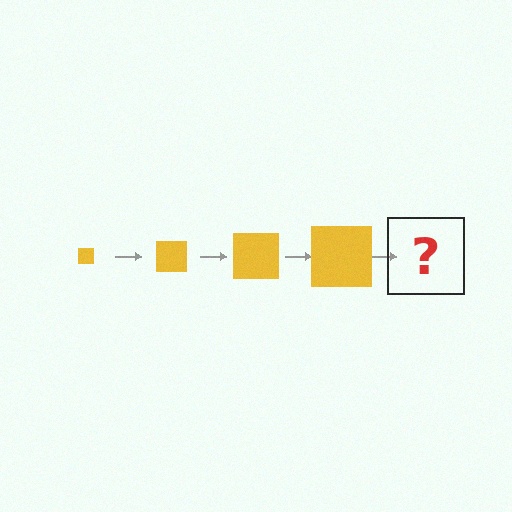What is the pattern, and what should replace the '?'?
The pattern is that the square gets progressively larger each step. The '?' should be a yellow square, larger than the previous one.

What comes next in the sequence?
The next element should be a yellow square, larger than the previous one.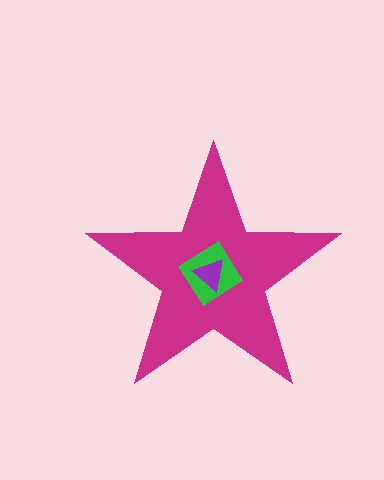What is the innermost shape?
The purple triangle.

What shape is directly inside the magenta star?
The green diamond.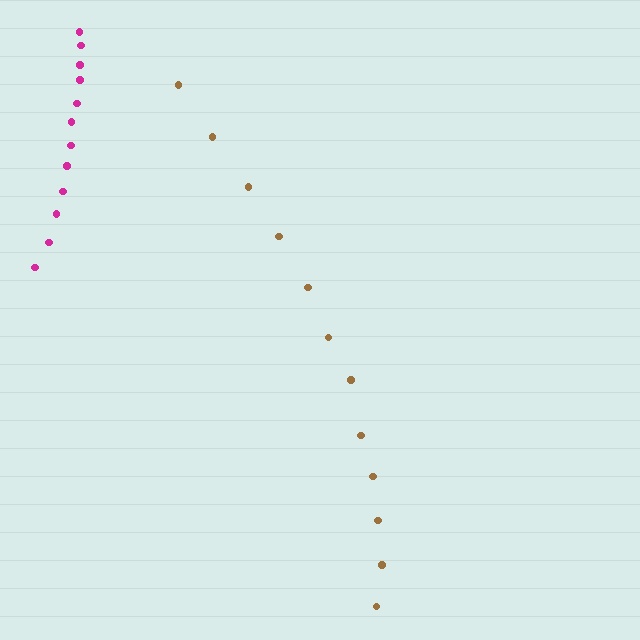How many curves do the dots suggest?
There are 2 distinct paths.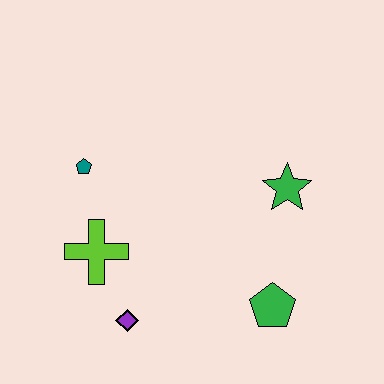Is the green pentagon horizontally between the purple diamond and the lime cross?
No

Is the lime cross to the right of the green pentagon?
No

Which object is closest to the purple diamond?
The lime cross is closest to the purple diamond.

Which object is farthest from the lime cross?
The green star is farthest from the lime cross.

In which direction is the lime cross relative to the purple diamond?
The lime cross is above the purple diamond.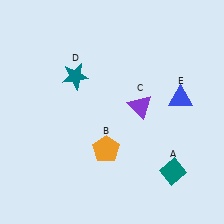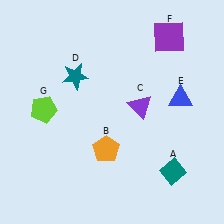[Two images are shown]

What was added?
A purple square (F), a lime pentagon (G) were added in Image 2.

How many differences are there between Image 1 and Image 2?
There are 2 differences between the two images.